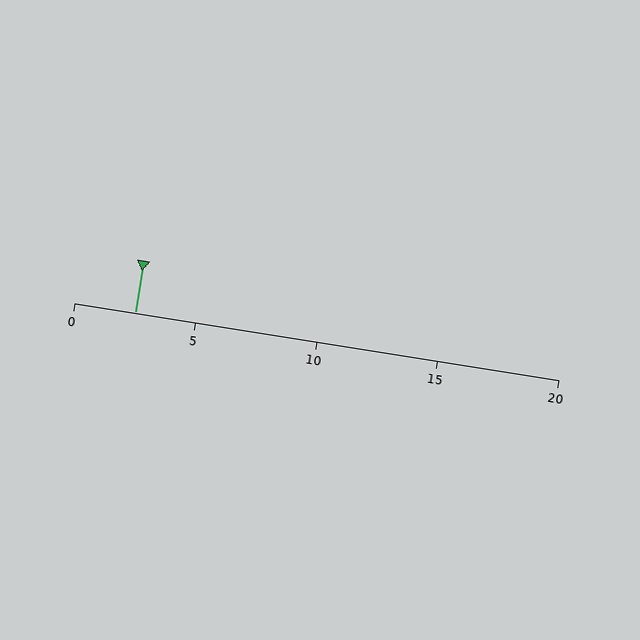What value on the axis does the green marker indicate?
The marker indicates approximately 2.5.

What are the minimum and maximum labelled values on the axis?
The axis runs from 0 to 20.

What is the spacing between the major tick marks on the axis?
The major ticks are spaced 5 apart.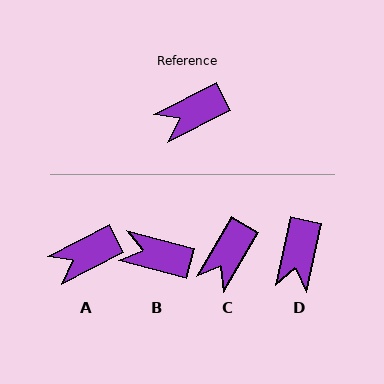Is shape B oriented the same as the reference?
No, it is off by about 42 degrees.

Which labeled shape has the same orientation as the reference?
A.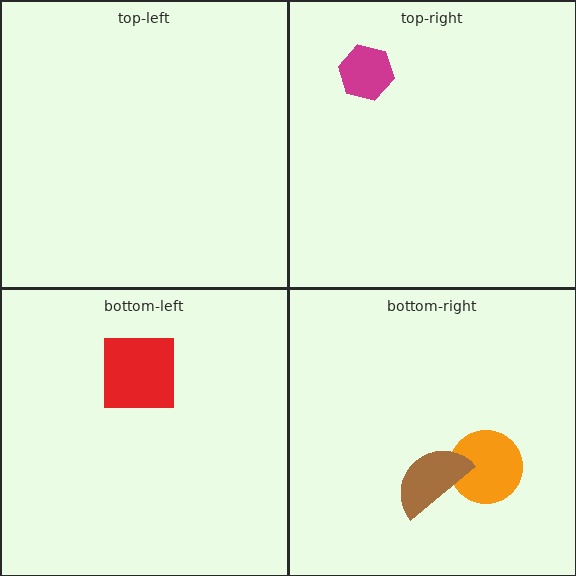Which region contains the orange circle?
The bottom-right region.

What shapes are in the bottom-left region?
The red square.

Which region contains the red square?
The bottom-left region.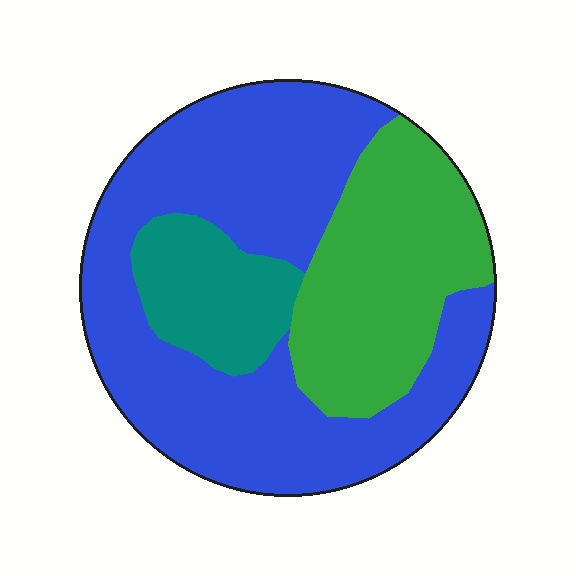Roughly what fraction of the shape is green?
Green takes up between a quarter and a half of the shape.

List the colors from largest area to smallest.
From largest to smallest: blue, green, teal.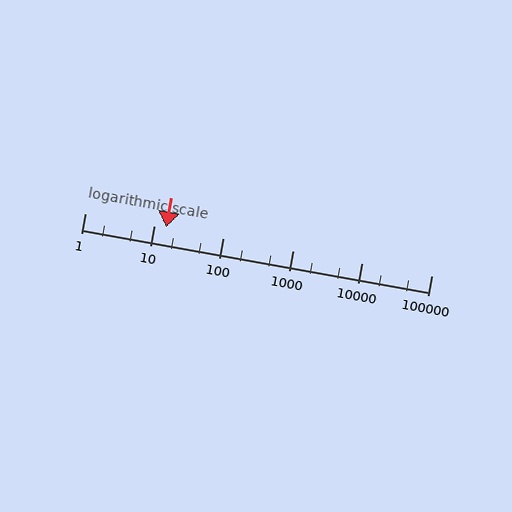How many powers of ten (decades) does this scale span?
The scale spans 5 decades, from 1 to 100000.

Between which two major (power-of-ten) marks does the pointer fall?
The pointer is between 10 and 100.